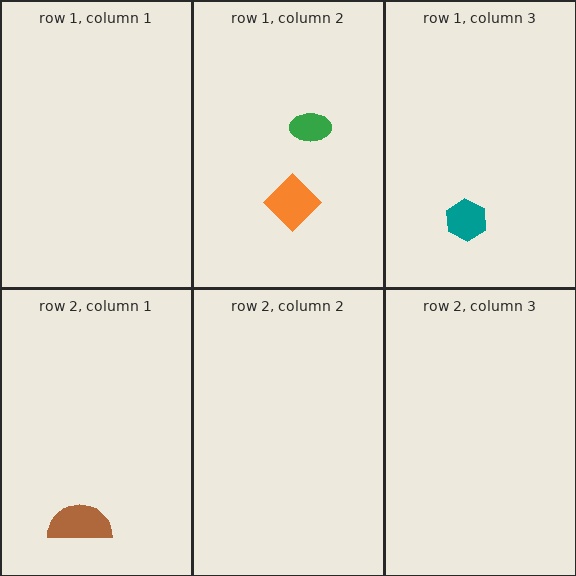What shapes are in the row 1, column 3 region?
The teal hexagon.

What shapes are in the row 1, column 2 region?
The orange diamond, the green ellipse.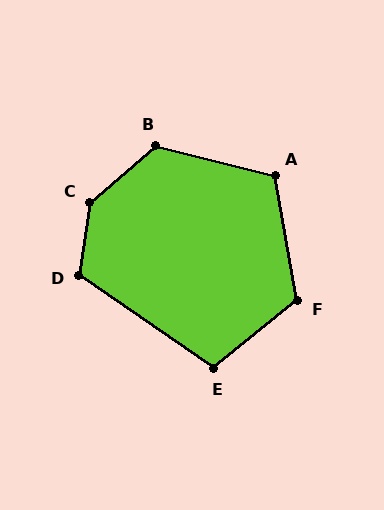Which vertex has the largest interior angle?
C, at approximately 139 degrees.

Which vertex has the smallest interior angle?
E, at approximately 107 degrees.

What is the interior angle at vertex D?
Approximately 116 degrees (obtuse).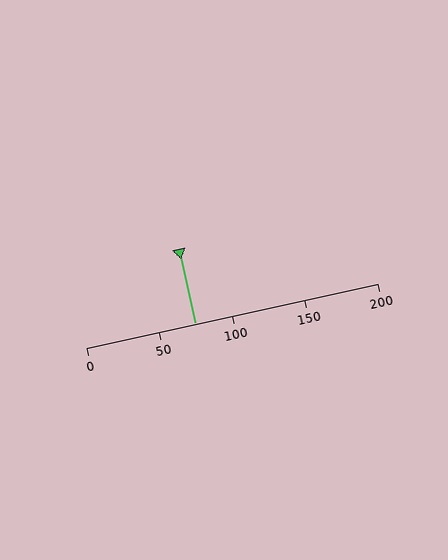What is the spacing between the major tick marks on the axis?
The major ticks are spaced 50 apart.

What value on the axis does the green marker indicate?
The marker indicates approximately 75.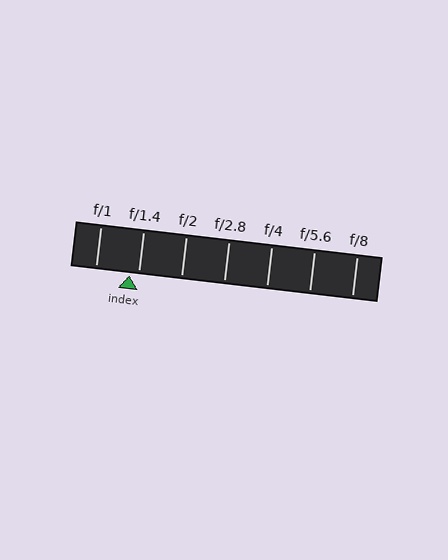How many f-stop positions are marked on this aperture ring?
There are 7 f-stop positions marked.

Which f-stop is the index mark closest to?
The index mark is closest to f/1.4.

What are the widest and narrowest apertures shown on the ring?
The widest aperture shown is f/1 and the narrowest is f/8.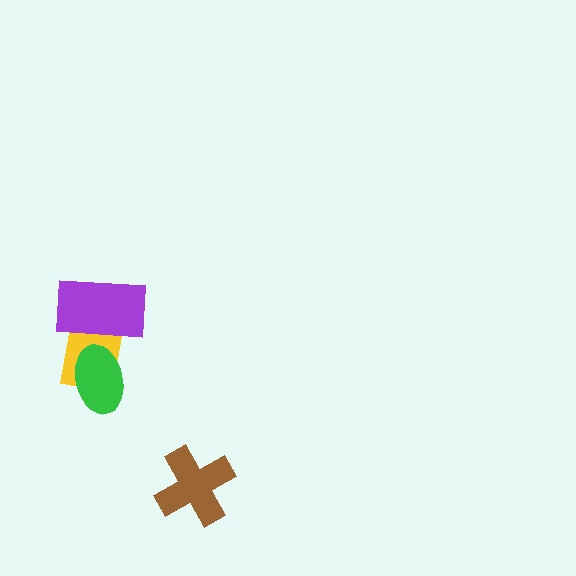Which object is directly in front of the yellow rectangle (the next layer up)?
The green ellipse is directly in front of the yellow rectangle.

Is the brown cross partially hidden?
No, no other shape covers it.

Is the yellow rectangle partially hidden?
Yes, it is partially covered by another shape.